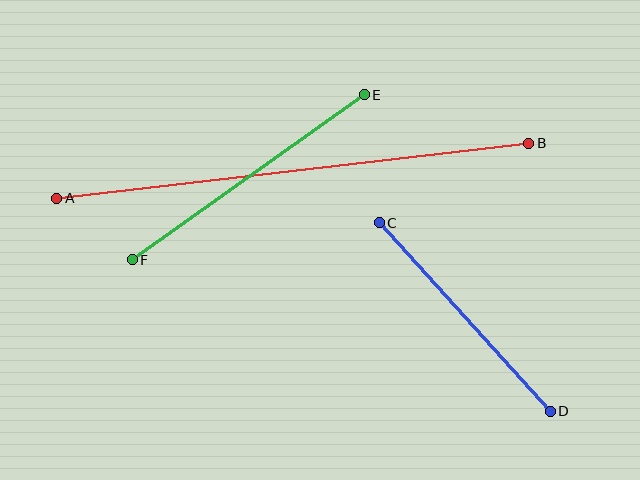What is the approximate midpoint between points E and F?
The midpoint is at approximately (248, 177) pixels.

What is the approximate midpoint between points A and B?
The midpoint is at approximately (293, 171) pixels.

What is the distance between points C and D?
The distance is approximately 254 pixels.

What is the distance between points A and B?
The distance is approximately 475 pixels.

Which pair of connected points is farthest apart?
Points A and B are farthest apart.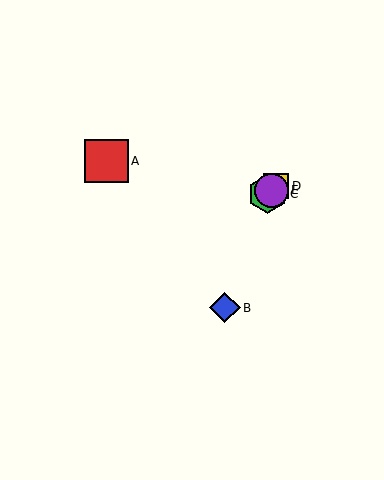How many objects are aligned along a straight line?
3 objects (C, D, E) are aligned along a straight line.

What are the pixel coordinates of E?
Object E is at (271, 190).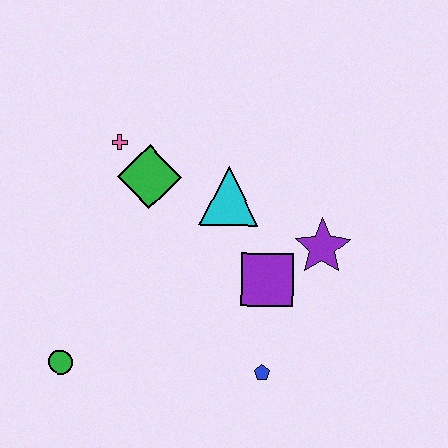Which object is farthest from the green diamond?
The blue pentagon is farthest from the green diamond.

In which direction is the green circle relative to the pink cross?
The green circle is below the pink cross.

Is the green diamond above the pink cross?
No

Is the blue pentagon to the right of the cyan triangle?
Yes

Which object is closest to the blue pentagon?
The purple square is closest to the blue pentagon.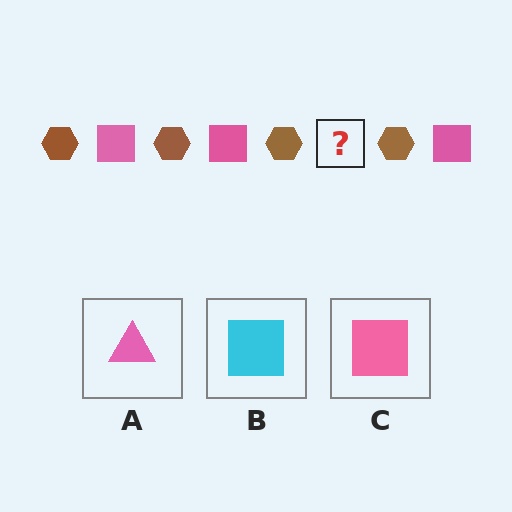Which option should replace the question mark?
Option C.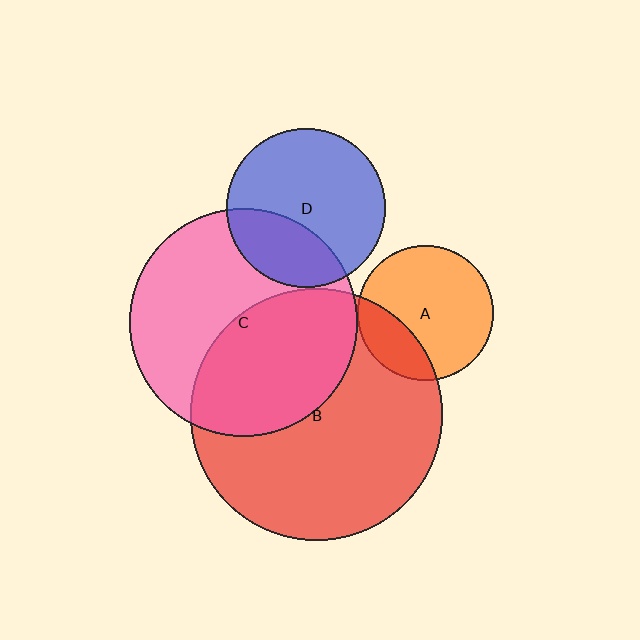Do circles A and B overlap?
Yes.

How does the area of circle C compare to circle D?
Approximately 2.1 times.